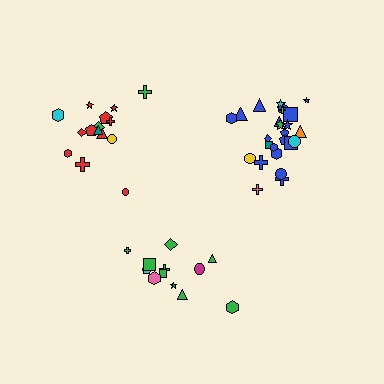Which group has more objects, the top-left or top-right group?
The top-right group.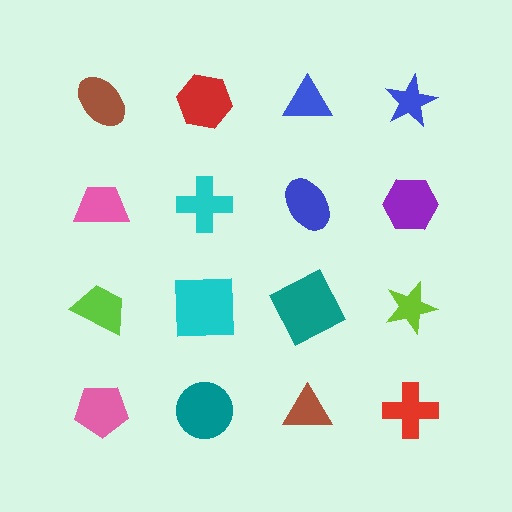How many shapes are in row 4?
4 shapes.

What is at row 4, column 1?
A pink pentagon.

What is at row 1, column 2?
A red hexagon.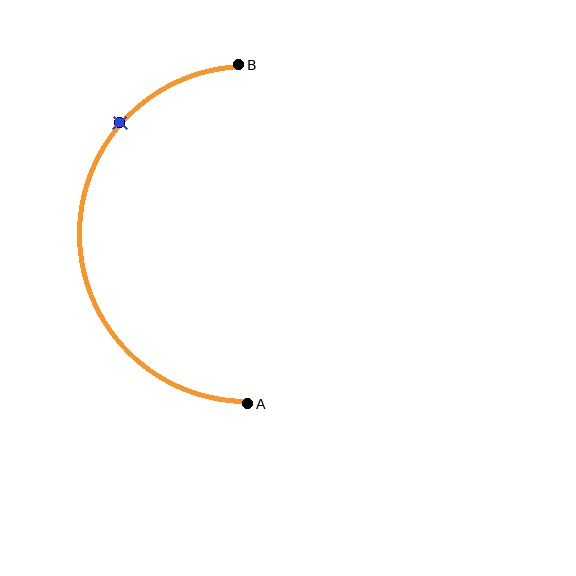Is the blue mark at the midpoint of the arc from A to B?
No. The blue mark lies on the arc but is closer to endpoint B. The arc midpoint would be at the point on the curve equidistant along the arc from both A and B.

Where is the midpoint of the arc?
The arc midpoint is the point on the curve farthest from the straight line joining A and B. It sits to the left of that line.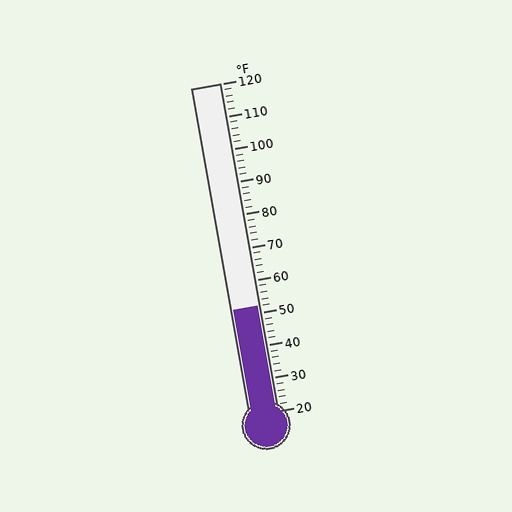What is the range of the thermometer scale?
The thermometer scale ranges from 20°F to 120°F.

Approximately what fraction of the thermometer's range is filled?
The thermometer is filled to approximately 30% of its range.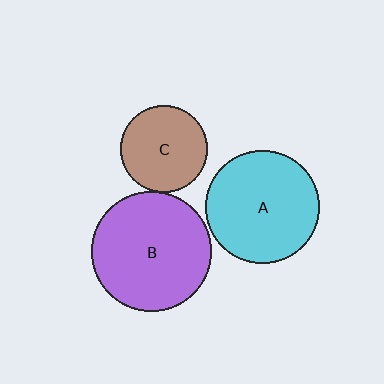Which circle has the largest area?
Circle B (purple).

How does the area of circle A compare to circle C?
Approximately 1.7 times.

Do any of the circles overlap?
No, none of the circles overlap.